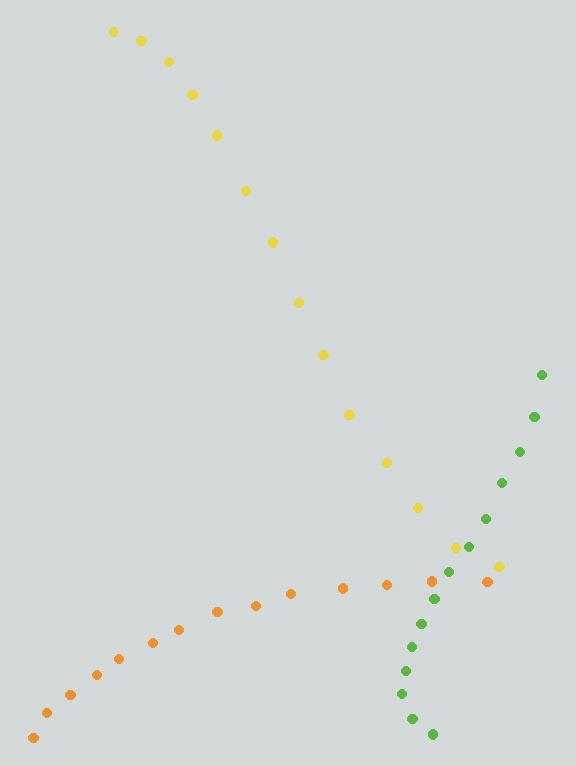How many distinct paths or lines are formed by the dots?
There are 3 distinct paths.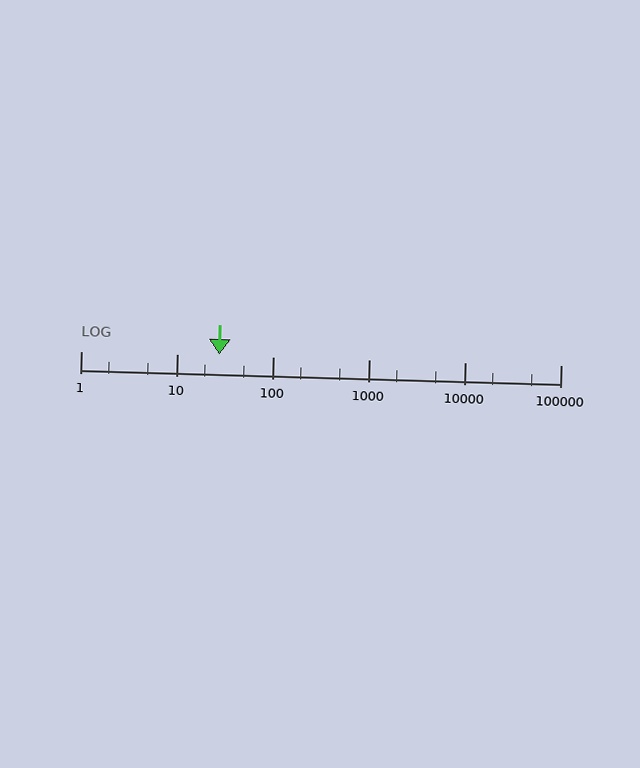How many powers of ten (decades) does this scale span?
The scale spans 5 decades, from 1 to 100000.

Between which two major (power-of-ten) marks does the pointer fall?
The pointer is between 10 and 100.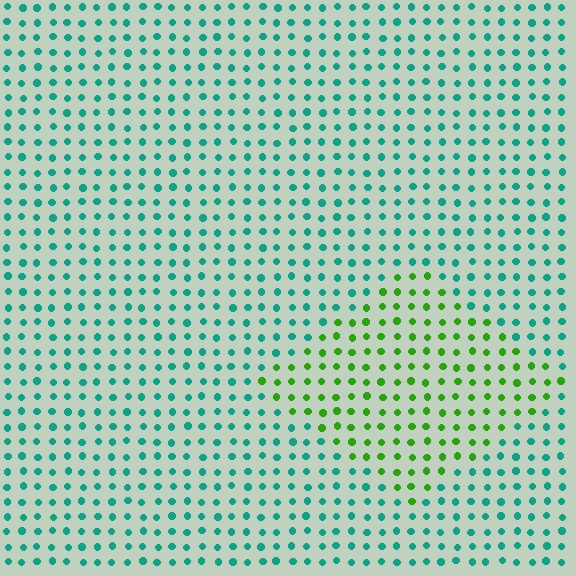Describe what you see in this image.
The image is filled with small teal elements in a uniform arrangement. A diamond-shaped region is visible where the elements are tinted to a slightly different hue, forming a subtle color boundary.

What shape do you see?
I see a diamond.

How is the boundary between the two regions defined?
The boundary is defined purely by a slight shift in hue (about 59 degrees). Spacing, size, and orientation are identical on both sides.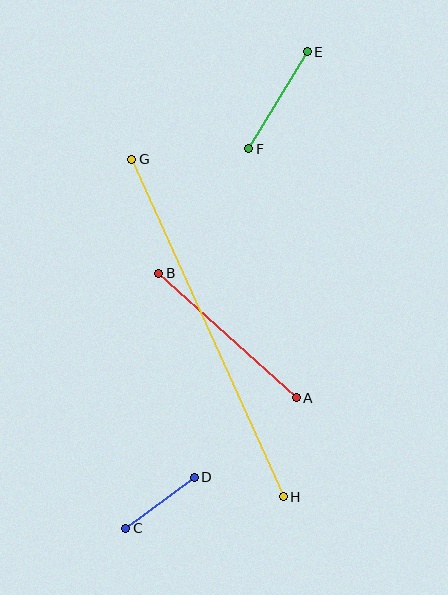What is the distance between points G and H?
The distance is approximately 370 pixels.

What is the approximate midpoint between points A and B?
The midpoint is at approximately (227, 336) pixels.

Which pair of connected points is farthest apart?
Points G and H are farthest apart.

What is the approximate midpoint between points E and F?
The midpoint is at approximately (278, 100) pixels.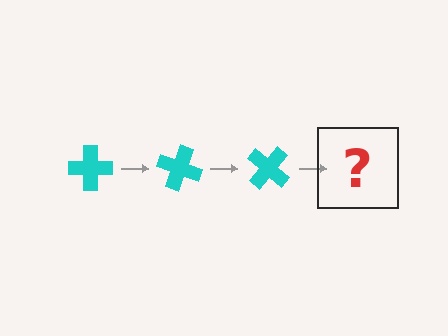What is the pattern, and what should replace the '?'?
The pattern is that the cross rotates 20 degrees each step. The '?' should be a cyan cross rotated 60 degrees.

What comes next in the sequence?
The next element should be a cyan cross rotated 60 degrees.